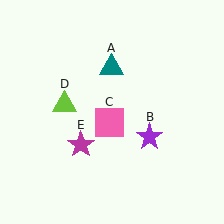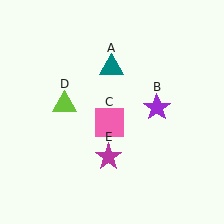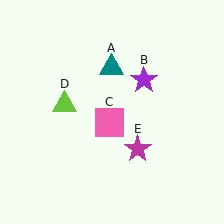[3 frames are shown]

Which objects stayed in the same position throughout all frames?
Teal triangle (object A) and pink square (object C) and lime triangle (object D) remained stationary.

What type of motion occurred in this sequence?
The purple star (object B), magenta star (object E) rotated counterclockwise around the center of the scene.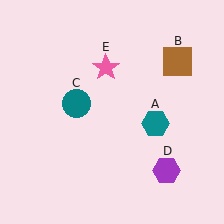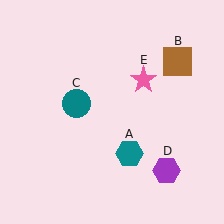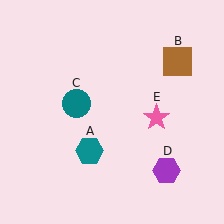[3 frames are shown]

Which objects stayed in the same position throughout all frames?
Brown square (object B) and teal circle (object C) and purple hexagon (object D) remained stationary.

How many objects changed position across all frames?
2 objects changed position: teal hexagon (object A), pink star (object E).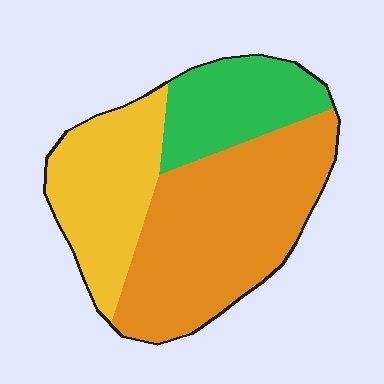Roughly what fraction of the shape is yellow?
Yellow covers 28% of the shape.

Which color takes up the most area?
Orange, at roughly 50%.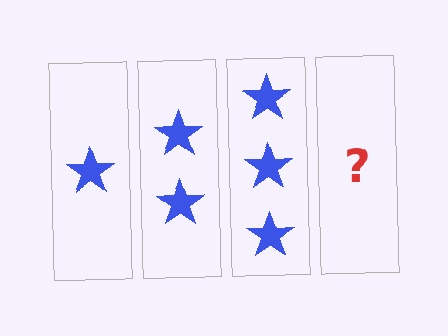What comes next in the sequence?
The next element should be 4 stars.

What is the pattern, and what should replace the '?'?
The pattern is that each step adds one more star. The '?' should be 4 stars.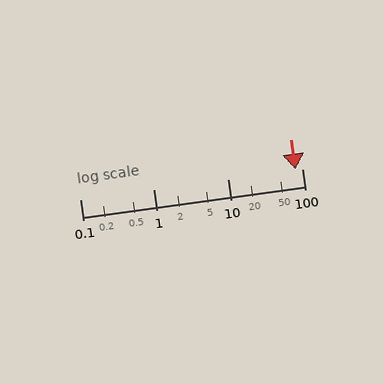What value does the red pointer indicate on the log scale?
The pointer indicates approximately 81.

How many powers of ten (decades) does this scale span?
The scale spans 3 decades, from 0.1 to 100.